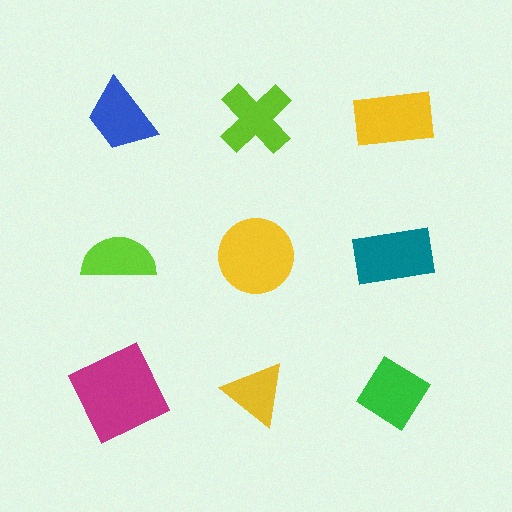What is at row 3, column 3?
A green diamond.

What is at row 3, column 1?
A magenta square.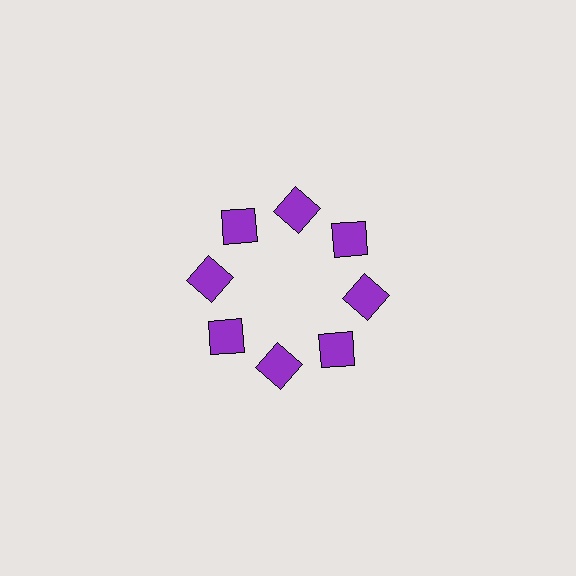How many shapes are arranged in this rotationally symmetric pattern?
There are 8 shapes, arranged in 8 groups of 1.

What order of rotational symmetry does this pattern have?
This pattern has 8-fold rotational symmetry.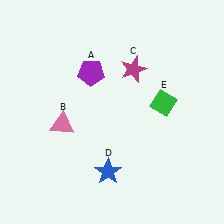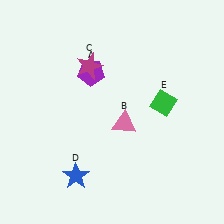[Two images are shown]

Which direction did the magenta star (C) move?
The magenta star (C) moved left.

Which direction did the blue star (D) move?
The blue star (D) moved left.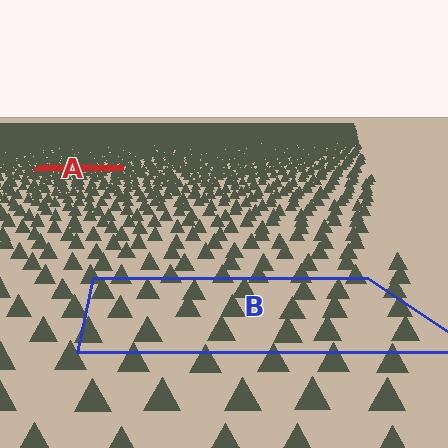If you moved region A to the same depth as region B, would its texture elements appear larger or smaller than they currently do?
They would appear larger. At a closer depth, the same texture elements are projected at a bigger on-screen size.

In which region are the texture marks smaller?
The texture marks are smaller in region A, because it is farther away.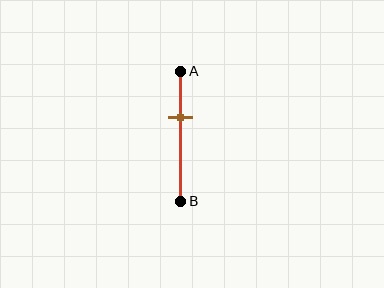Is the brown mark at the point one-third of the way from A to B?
Yes, the mark is approximately at the one-third point.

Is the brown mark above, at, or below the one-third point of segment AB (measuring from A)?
The brown mark is approximately at the one-third point of segment AB.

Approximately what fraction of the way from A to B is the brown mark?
The brown mark is approximately 35% of the way from A to B.